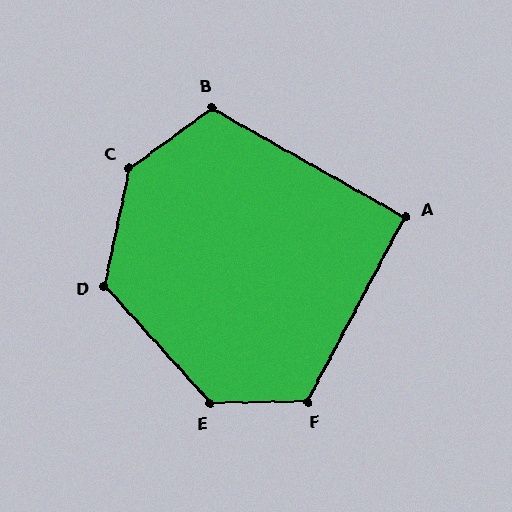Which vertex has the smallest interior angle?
A, at approximately 91 degrees.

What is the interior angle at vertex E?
Approximately 131 degrees (obtuse).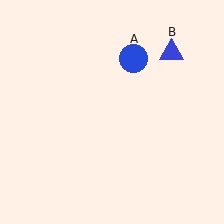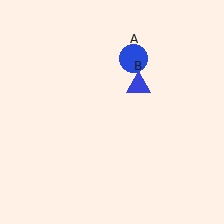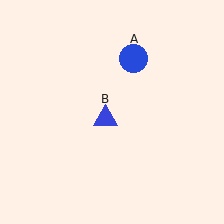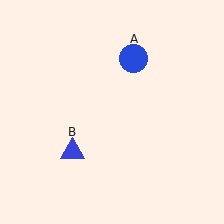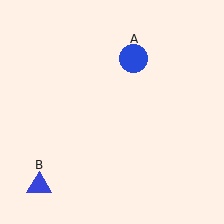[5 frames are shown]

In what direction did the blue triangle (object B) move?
The blue triangle (object B) moved down and to the left.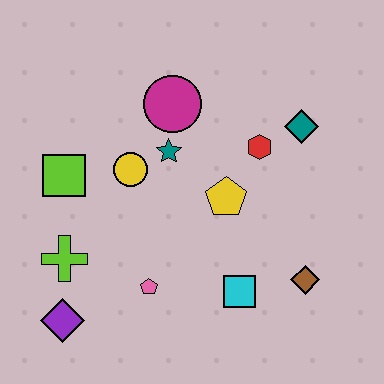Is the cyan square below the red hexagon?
Yes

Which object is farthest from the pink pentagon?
The teal diamond is farthest from the pink pentagon.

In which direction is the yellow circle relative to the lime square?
The yellow circle is to the right of the lime square.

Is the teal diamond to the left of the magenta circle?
No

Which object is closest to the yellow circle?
The teal star is closest to the yellow circle.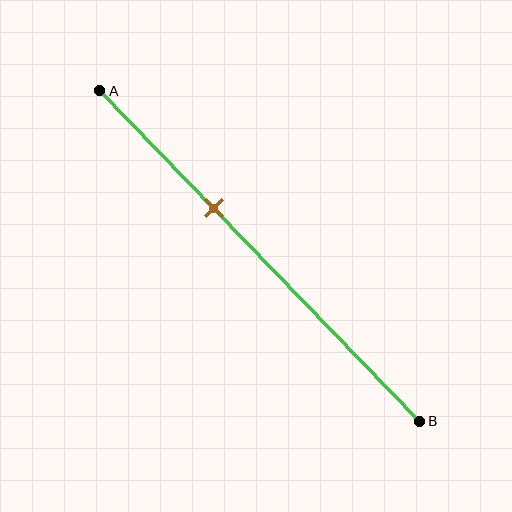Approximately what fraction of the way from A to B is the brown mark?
The brown mark is approximately 35% of the way from A to B.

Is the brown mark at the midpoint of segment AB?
No, the mark is at about 35% from A, not at the 50% midpoint.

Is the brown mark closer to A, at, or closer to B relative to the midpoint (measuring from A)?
The brown mark is closer to point A than the midpoint of segment AB.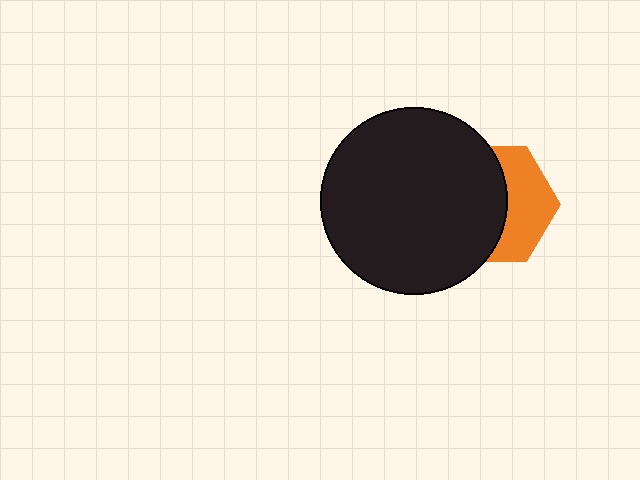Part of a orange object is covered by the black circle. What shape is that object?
It is a hexagon.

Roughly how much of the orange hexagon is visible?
A small part of it is visible (roughly 42%).